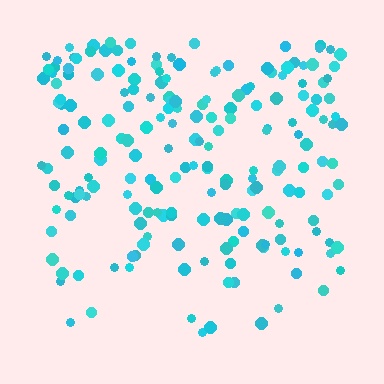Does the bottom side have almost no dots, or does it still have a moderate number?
Still a moderate number, just noticeably fewer than the top.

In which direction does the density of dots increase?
From bottom to top, with the top side densest.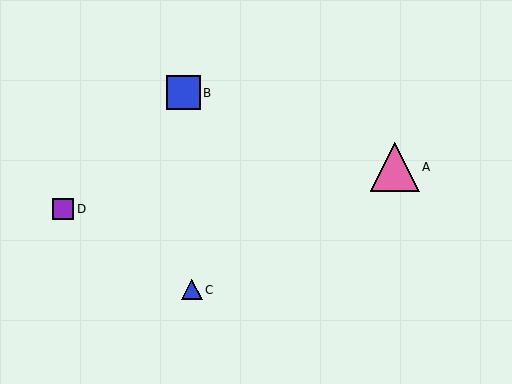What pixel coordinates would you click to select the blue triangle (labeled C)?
Click at (192, 290) to select the blue triangle C.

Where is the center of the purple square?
The center of the purple square is at (63, 209).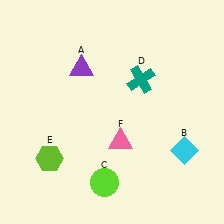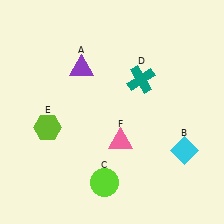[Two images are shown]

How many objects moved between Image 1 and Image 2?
1 object moved between the two images.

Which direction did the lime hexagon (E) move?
The lime hexagon (E) moved up.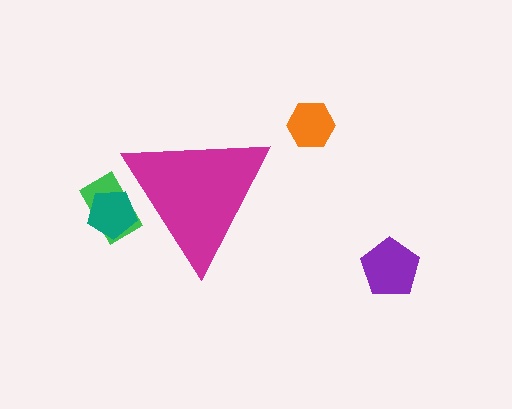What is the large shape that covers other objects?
A magenta triangle.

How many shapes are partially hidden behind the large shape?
2 shapes are partially hidden.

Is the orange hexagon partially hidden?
No, the orange hexagon is fully visible.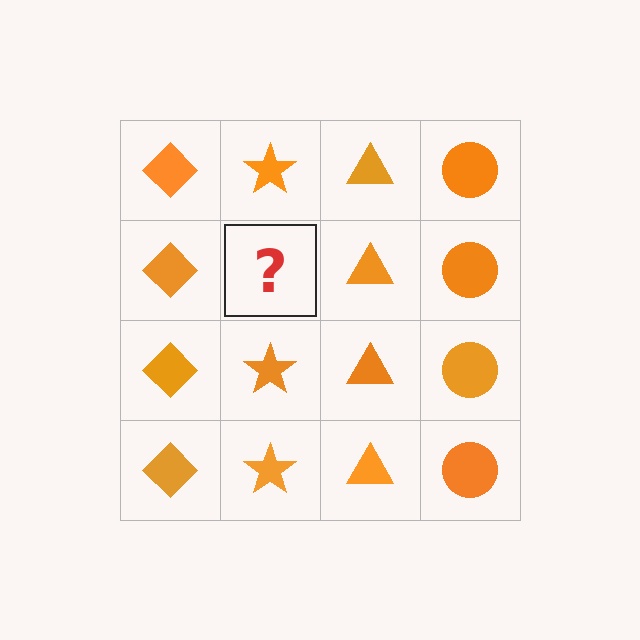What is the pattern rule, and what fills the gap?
The rule is that each column has a consistent shape. The gap should be filled with an orange star.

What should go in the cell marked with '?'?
The missing cell should contain an orange star.